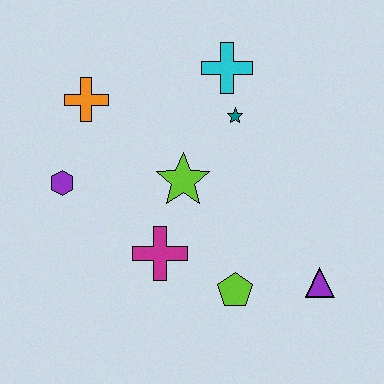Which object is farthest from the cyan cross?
The purple triangle is farthest from the cyan cross.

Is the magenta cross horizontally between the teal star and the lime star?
No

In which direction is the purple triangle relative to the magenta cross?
The purple triangle is to the right of the magenta cross.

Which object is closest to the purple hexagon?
The orange cross is closest to the purple hexagon.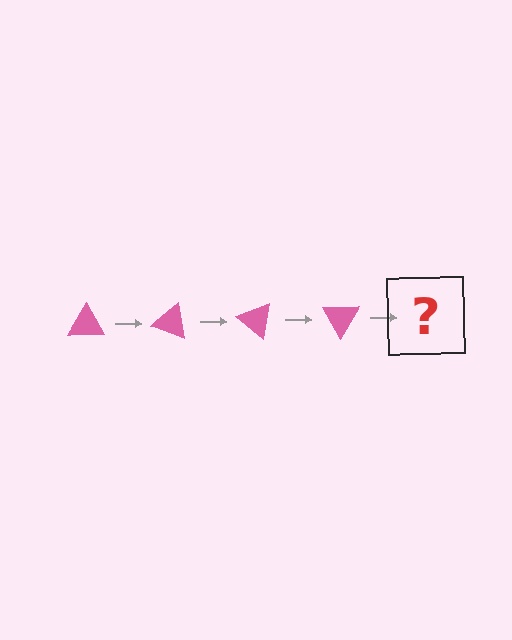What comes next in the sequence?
The next element should be a pink triangle rotated 80 degrees.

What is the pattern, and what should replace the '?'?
The pattern is that the triangle rotates 20 degrees each step. The '?' should be a pink triangle rotated 80 degrees.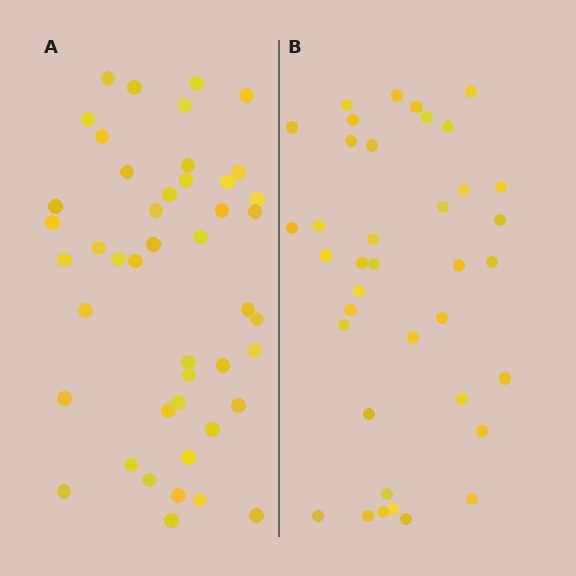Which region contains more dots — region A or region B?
Region A (the left region) has more dots.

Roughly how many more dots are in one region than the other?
Region A has roughly 8 or so more dots than region B.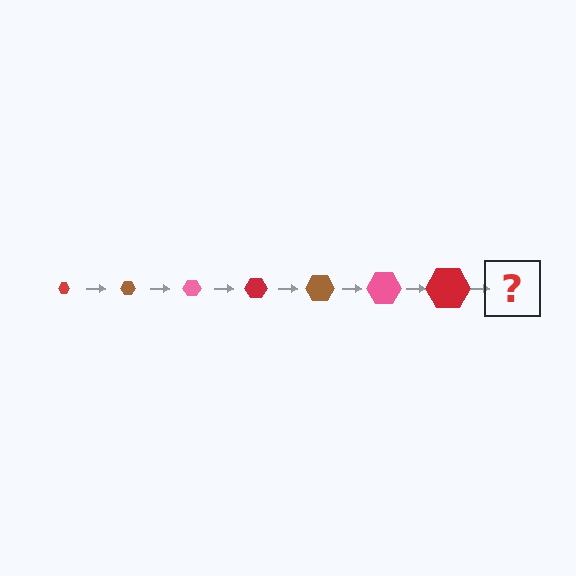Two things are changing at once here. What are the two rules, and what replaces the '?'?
The two rules are that the hexagon grows larger each step and the color cycles through red, brown, and pink. The '?' should be a brown hexagon, larger than the previous one.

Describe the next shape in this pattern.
It should be a brown hexagon, larger than the previous one.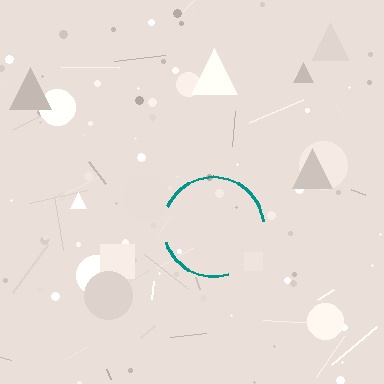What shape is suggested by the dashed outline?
The dashed outline suggests a circle.